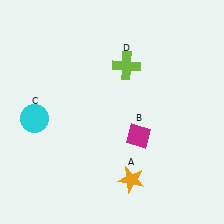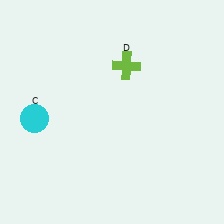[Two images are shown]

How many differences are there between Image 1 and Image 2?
There are 2 differences between the two images.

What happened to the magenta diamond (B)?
The magenta diamond (B) was removed in Image 2. It was in the bottom-right area of Image 1.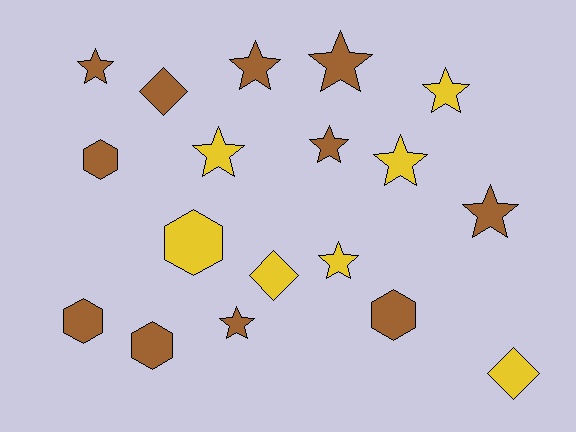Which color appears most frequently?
Brown, with 11 objects.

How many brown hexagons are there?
There are 4 brown hexagons.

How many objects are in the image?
There are 18 objects.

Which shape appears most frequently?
Star, with 10 objects.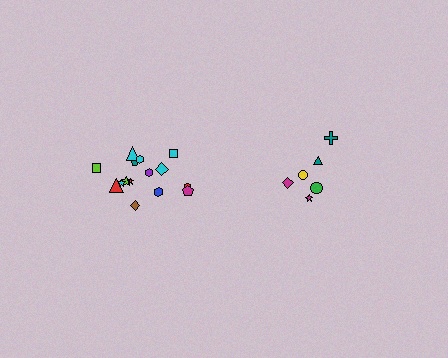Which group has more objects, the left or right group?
The left group.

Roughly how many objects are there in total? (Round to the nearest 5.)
Roughly 20 objects in total.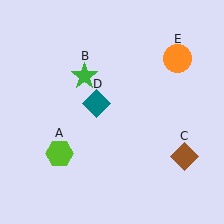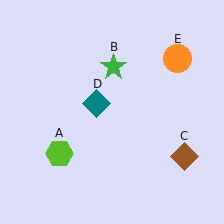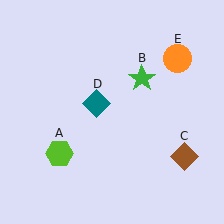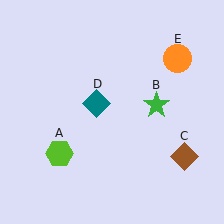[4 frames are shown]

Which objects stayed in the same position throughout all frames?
Lime hexagon (object A) and brown diamond (object C) and teal diamond (object D) and orange circle (object E) remained stationary.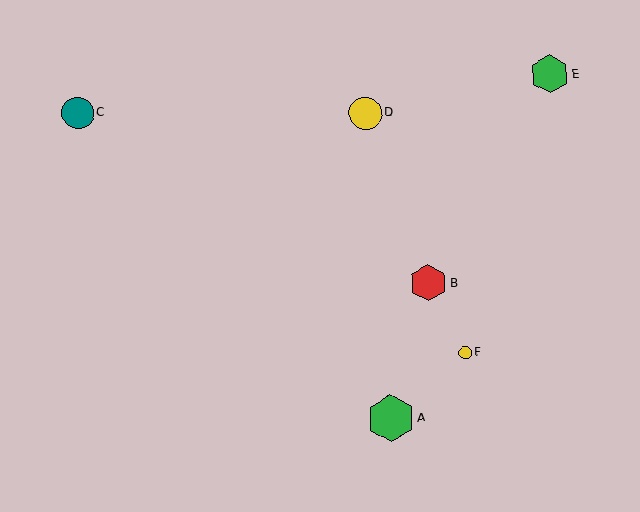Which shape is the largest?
The green hexagon (labeled A) is the largest.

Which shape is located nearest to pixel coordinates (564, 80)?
The green hexagon (labeled E) at (550, 74) is nearest to that location.